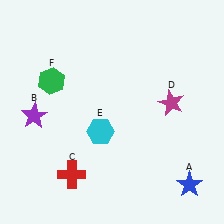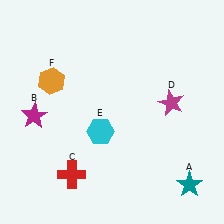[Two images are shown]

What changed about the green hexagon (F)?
In Image 1, F is green. In Image 2, it changed to orange.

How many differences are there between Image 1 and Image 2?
There are 3 differences between the two images.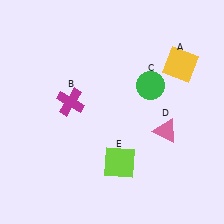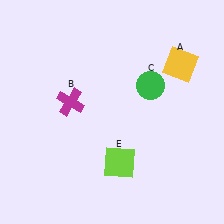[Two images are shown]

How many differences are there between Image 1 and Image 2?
There is 1 difference between the two images.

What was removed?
The pink triangle (D) was removed in Image 2.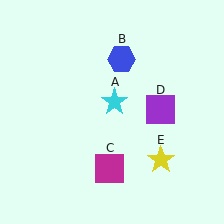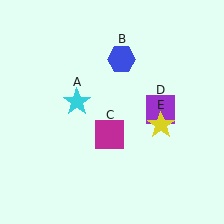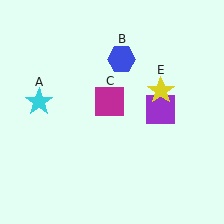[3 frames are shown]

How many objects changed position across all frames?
3 objects changed position: cyan star (object A), magenta square (object C), yellow star (object E).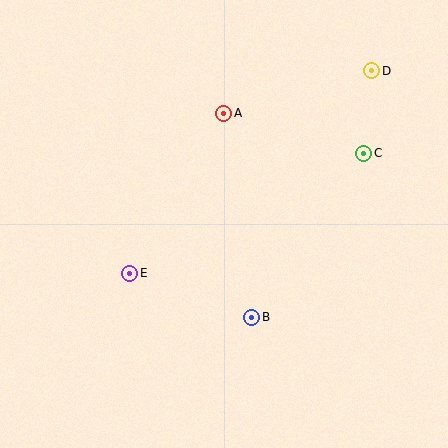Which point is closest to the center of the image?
Point B at (252, 317) is closest to the center.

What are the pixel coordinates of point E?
Point E is at (130, 273).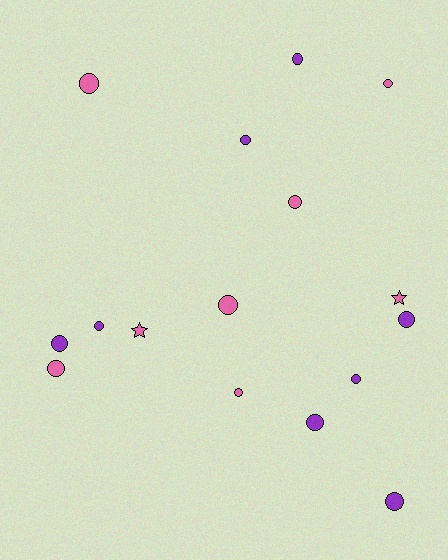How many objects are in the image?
There are 16 objects.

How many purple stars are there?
There are no purple stars.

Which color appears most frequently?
Pink, with 8 objects.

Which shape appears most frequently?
Circle, with 14 objects.